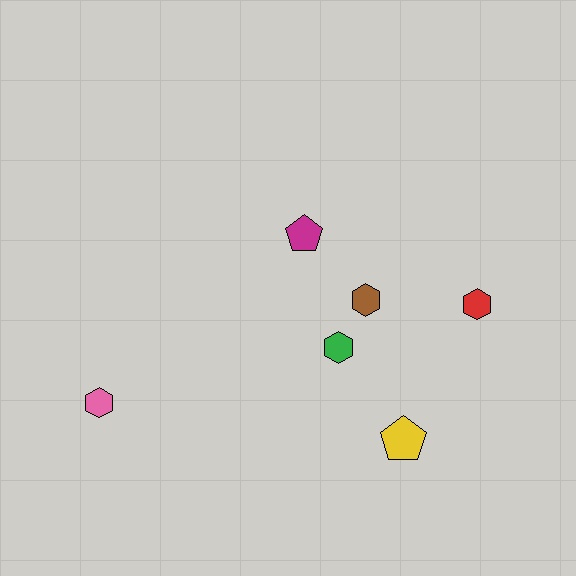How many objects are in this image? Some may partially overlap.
There are 6 objects.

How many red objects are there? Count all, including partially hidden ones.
There is 1 red object.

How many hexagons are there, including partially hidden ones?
There are 4 hexagons.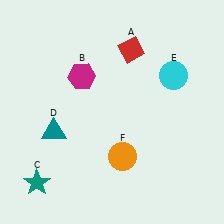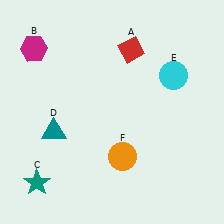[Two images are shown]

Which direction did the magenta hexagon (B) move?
The magenta hexagon (B) moved left.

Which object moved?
The magenta hexagon (B) moved left.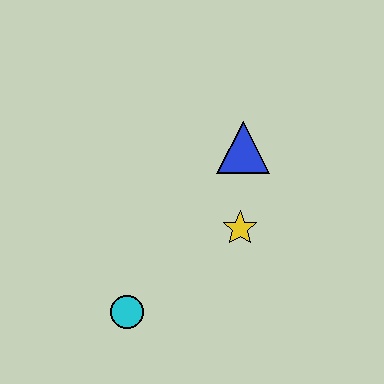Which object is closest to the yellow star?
The blue triangle is closest to the yellow star.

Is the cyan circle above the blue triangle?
No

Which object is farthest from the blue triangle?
The cyan circle is farthest from the blue triangle.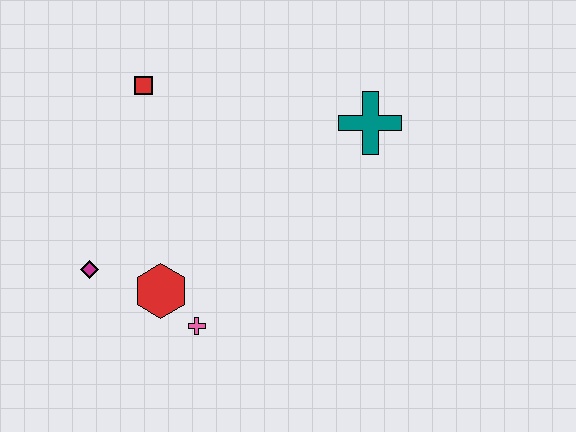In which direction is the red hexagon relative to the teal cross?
The red hexagon is to the left of the teal cross.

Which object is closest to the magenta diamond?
The red hexagon is closest to the magenta diamond.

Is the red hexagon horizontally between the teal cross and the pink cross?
No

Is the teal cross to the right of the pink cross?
Yes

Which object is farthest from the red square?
The pink cross is farthest from the red square.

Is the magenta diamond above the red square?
No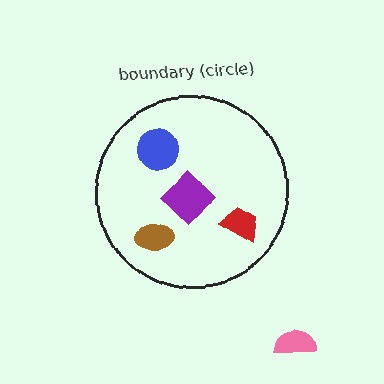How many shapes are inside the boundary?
4 inside, 1 outside.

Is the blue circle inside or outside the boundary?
Inside.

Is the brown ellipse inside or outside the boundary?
Inside.